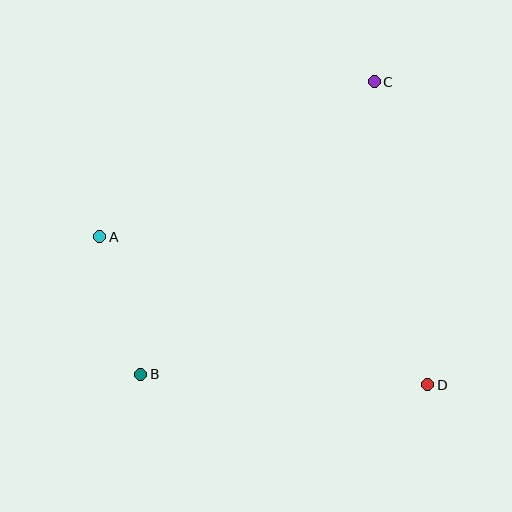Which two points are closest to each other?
Points A and B are closest to each other.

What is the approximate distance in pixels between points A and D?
The distance between A and D is approximately 360 pixels.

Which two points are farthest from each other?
Points B and C are farthest from each other.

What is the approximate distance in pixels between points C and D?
The distance between C and D is approximately 308 pixels.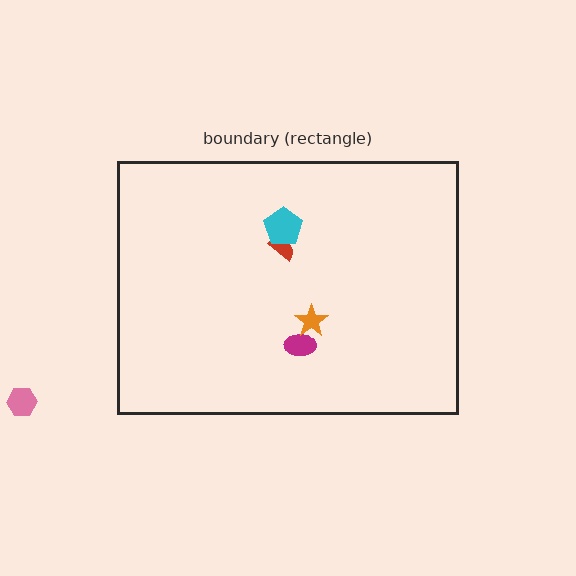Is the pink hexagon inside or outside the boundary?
Outside.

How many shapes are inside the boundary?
4 inside, 1 outside.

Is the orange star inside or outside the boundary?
Inside.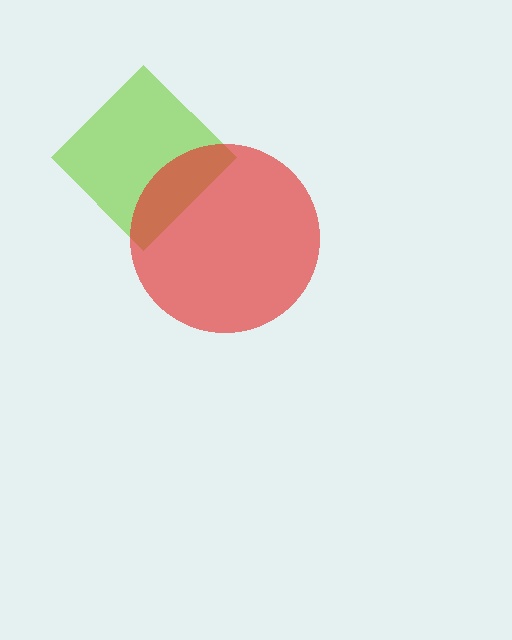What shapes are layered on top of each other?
The layered shapes are: a lime diamond, a red circle.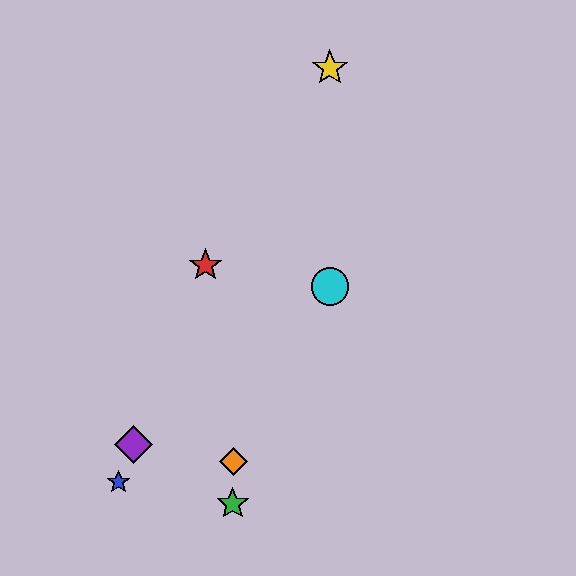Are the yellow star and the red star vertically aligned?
No, the yellow star is at x≈330 and the red star is at x≈206.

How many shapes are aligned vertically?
2 shapes (the yellow star, the cyan circle) are aligned vertically.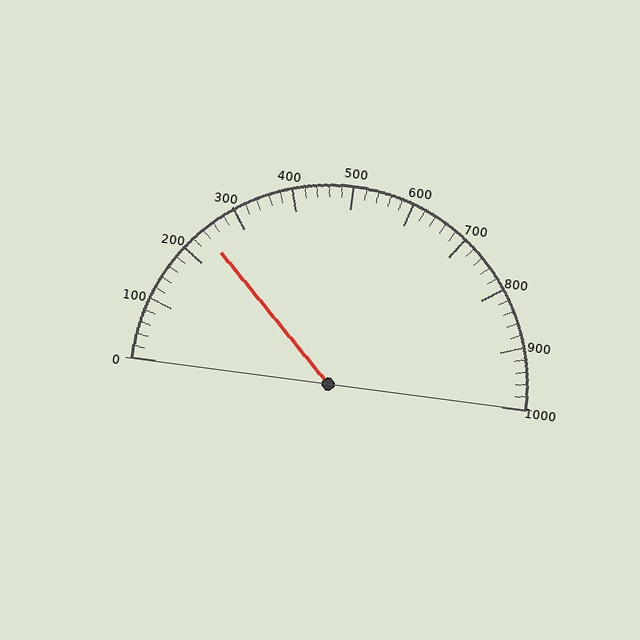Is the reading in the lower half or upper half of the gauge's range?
The reading is in the lower half of the range (0 to 1000).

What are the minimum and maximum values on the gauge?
The gauge ranges from 0 to 1000.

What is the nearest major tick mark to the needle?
The nearest major tick mark is 200.